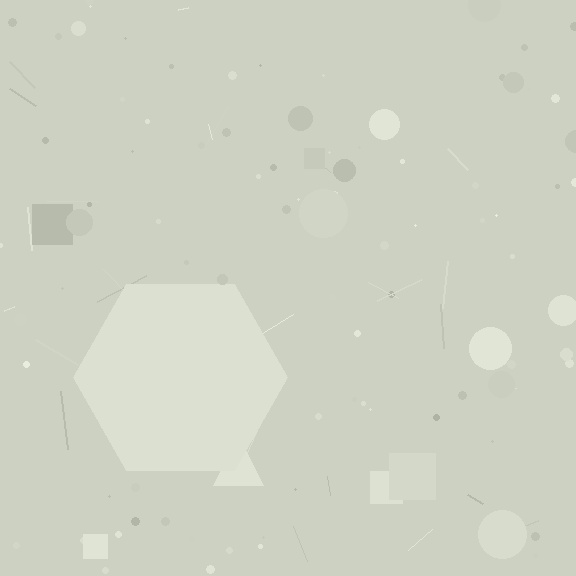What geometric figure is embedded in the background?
A hexagon is embedded in the background.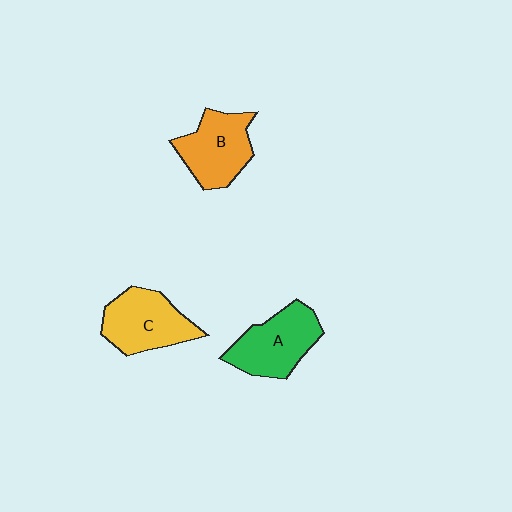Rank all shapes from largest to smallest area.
From largest to smallest: A (green), C (yellow), B (orange).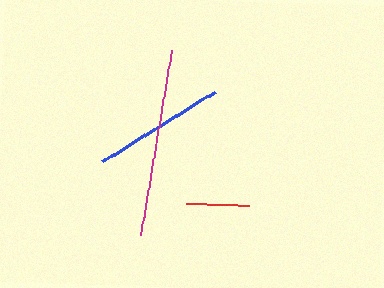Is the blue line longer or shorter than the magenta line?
The magenta line is longer than the blue line.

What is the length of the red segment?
The red segment is approximately 63 pixels long.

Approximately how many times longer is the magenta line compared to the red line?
The magenta line is approximately 3.0 times the length of the red line.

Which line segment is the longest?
The magenta line is the longest at approximately 187 pixels.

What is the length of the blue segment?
The blue segment is approximately 133 pixels long.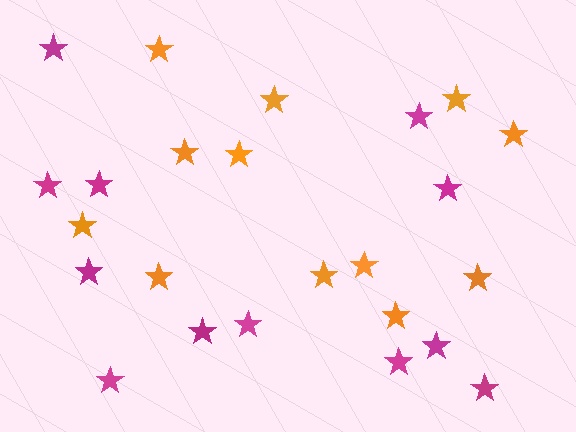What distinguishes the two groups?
There are 2 groups: one group of magenta stars (12) and one group of orange stars (12).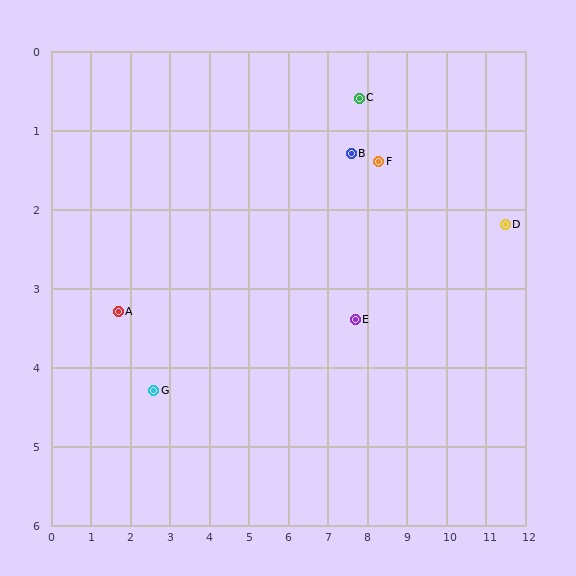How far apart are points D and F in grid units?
Points D and F are about 3.3 grid units apart.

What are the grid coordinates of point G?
Point G is at approximately (2.6, 4.3).